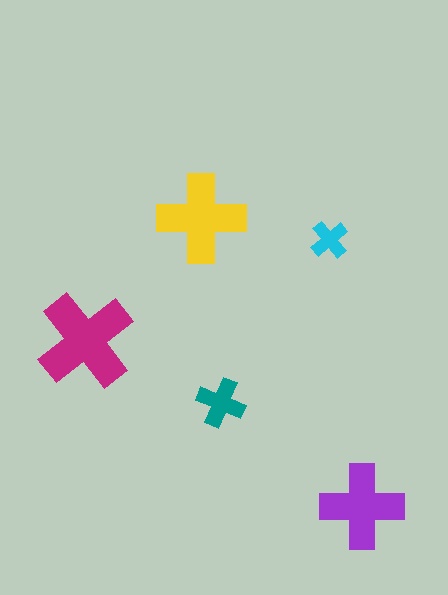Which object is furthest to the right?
The purple cross is rightmost.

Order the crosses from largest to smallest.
the magenta one, the yellow one, the purple one, the teal one, the cyan one.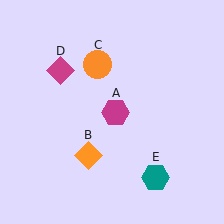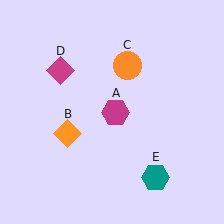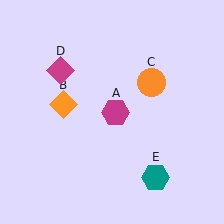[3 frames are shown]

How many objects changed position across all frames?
2 objects changed position: orange diamond (object B), orange circle (object C).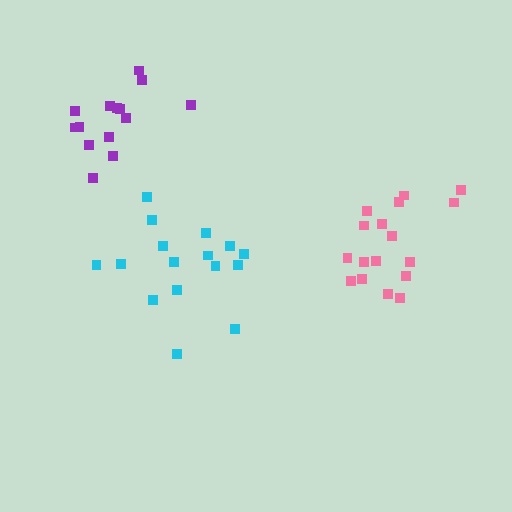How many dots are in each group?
Group 1: 17 dots, Group 2: 16 dots, Group 3: 14 dots (47 total).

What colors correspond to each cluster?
The clusters are colored: pink, cyan, purple.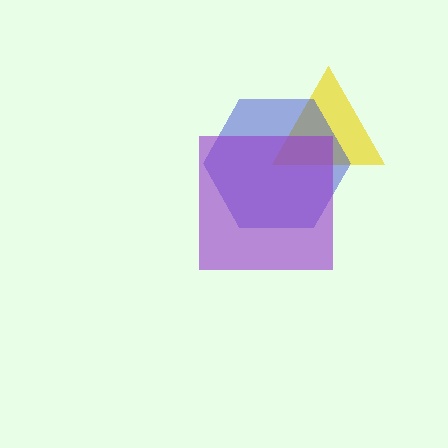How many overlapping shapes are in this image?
There are 3 overlapping shapes in the image.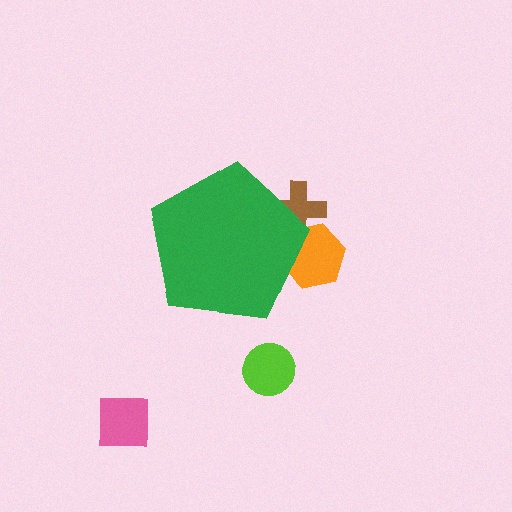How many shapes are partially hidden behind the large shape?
2 shapes are partially hidden.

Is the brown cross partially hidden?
Yes, the brown cross is partially hidden behind the green pentagon.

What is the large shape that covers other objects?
A green pentagon.